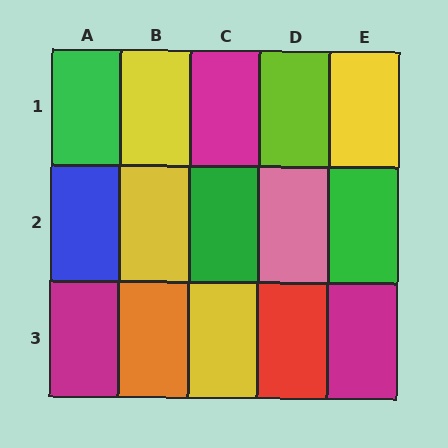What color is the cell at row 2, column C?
Green.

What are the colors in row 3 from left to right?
Magenta, orange, yellow, red, magenta.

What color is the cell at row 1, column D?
Lime.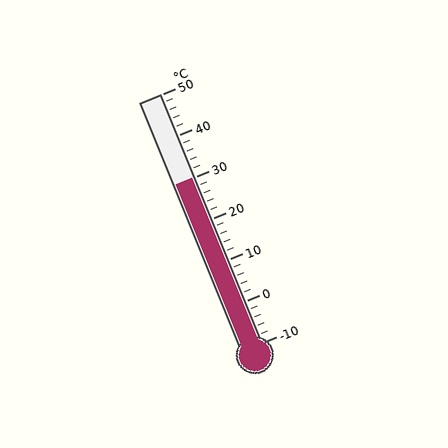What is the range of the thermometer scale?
The thermometer scale ranges from -10°C to 50°C.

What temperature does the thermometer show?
The thermometer shows approximately 30°C.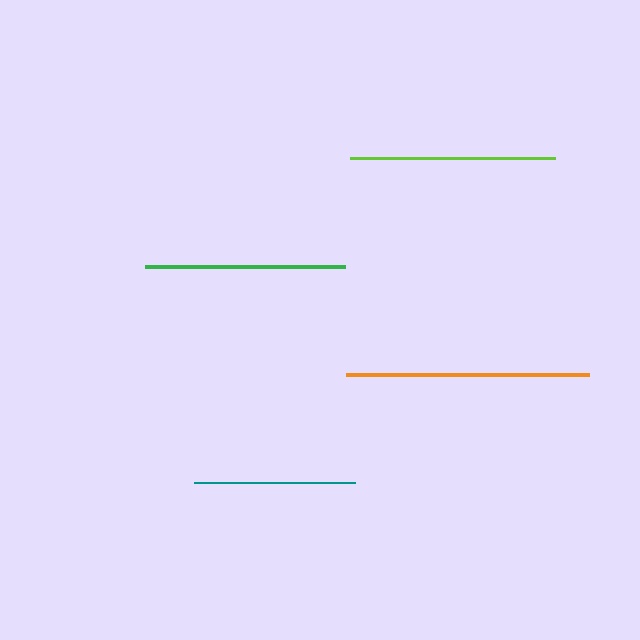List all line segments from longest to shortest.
From longest to shortest: orange, lime, green, teal.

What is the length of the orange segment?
The orange segment is approximately 242 pixels long.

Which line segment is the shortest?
The teal line is the shortest at approximately 162 pixels.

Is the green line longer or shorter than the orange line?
The orange line is longer than the green line.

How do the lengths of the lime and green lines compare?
The lime and green lines are approximately the same length.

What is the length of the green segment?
The green segment is approximately 200 pixels long.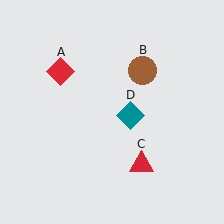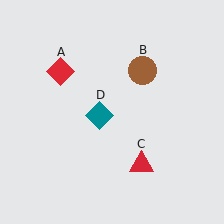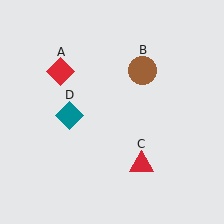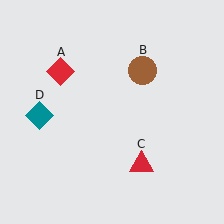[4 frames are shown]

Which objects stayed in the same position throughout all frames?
Red diamond (object A) and brown circle (object B) and red triangle (object C) remained stationary.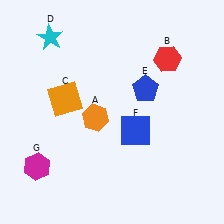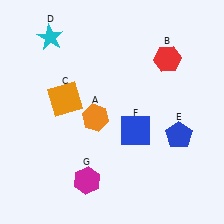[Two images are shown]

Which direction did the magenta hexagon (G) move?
The magenta hexagon (G) moved right.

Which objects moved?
The objects that moved are: the blue pentagon (E), the magenta hexagon (G).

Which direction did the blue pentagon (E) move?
The blue pentagon (E) moved down.